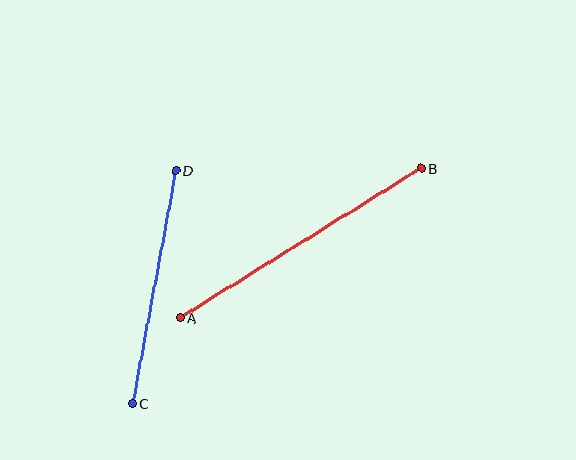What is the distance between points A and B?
The distance is approximately 284 pixels.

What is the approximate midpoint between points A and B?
The midpoint is at approximately (300, 243) pixels.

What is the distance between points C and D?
The distance is approximately 237 pixels.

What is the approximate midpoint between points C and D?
The midpoint is at approximately (154, 287) pixels.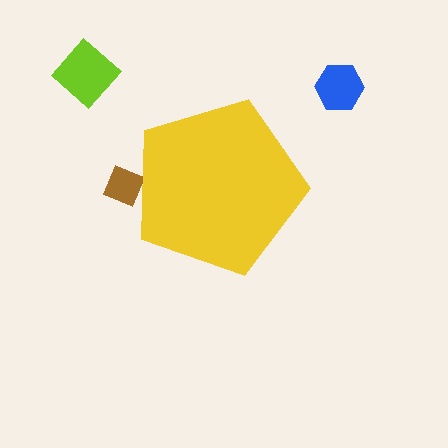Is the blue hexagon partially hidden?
No, the blue hexagon is fully visible.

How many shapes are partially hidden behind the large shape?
1 shape is partially hidden.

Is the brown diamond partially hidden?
Yes, the brown diamond is partially hidden behind the yellow pentagon.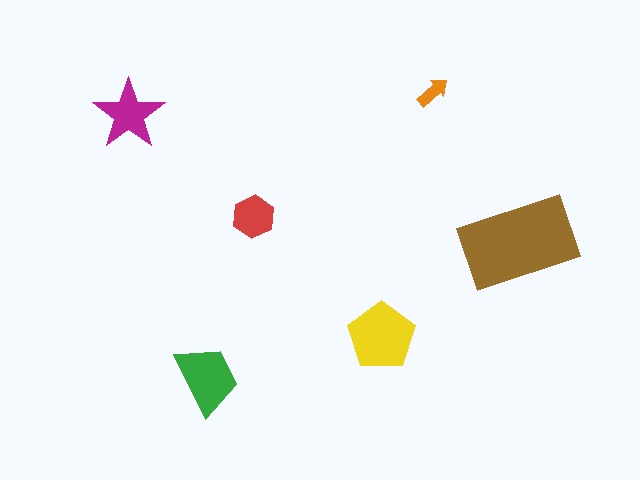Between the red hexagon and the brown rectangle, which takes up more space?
The brown rectangle.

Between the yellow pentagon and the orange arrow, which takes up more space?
The yellow pentagon.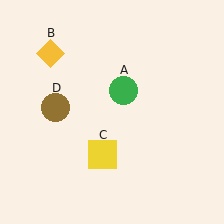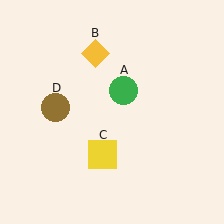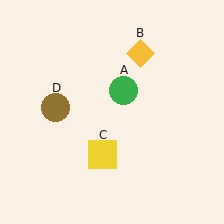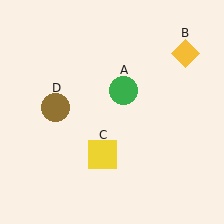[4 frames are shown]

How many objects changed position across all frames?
1 object changed position: yellow diamond (object B).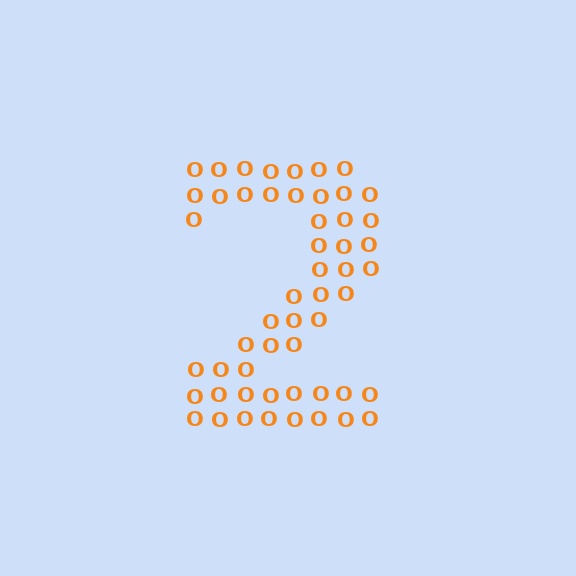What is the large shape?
The large shape is the digit 2.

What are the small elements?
The small elements are letter O's.